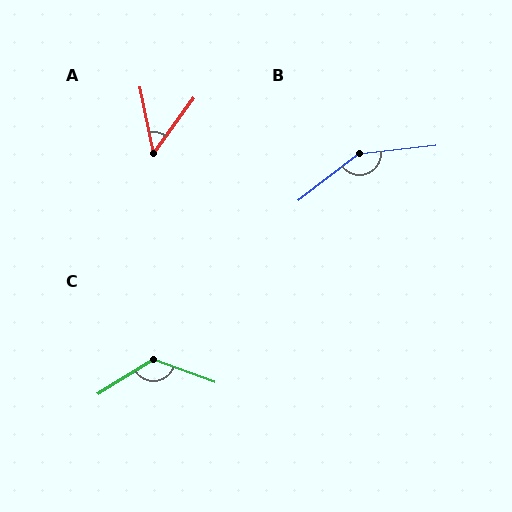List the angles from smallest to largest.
A (47°), C (128°), B (149°).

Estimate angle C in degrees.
Approximately 128 degrees.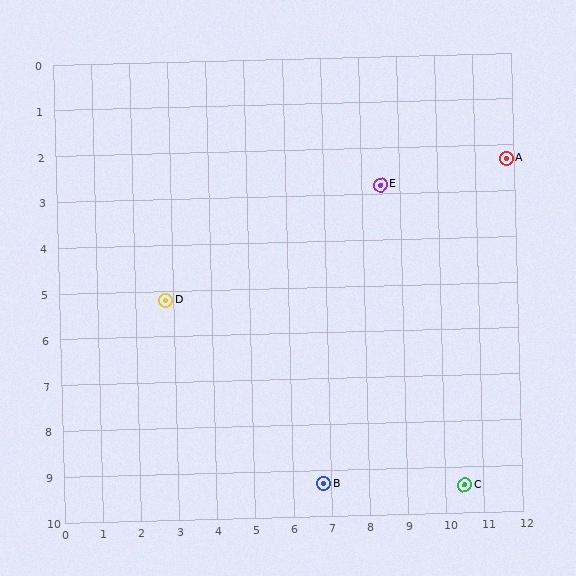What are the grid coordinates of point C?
Point C is at approximately (10.5, 9.4).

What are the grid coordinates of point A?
Point A is at approximately (11.8, 2.3).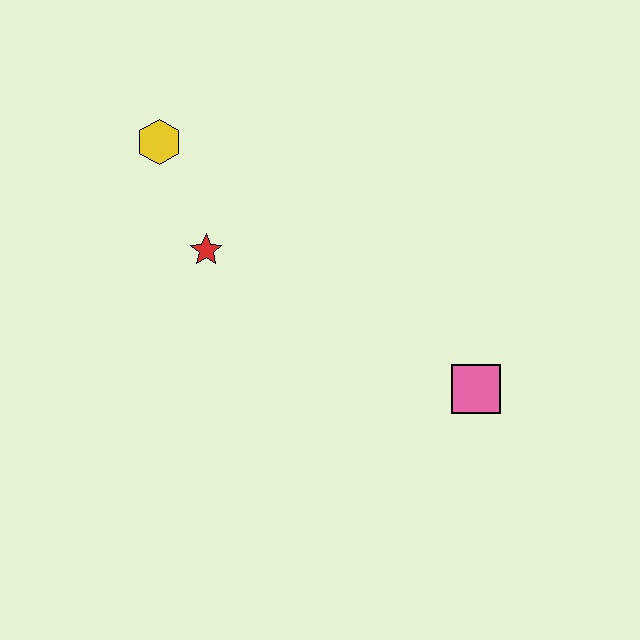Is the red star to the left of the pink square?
Yes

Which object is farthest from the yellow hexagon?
The pink square is farthest from the yellow hexagon.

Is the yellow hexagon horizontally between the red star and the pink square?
No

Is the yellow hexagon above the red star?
Yes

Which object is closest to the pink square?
The red star is closest to the pink square.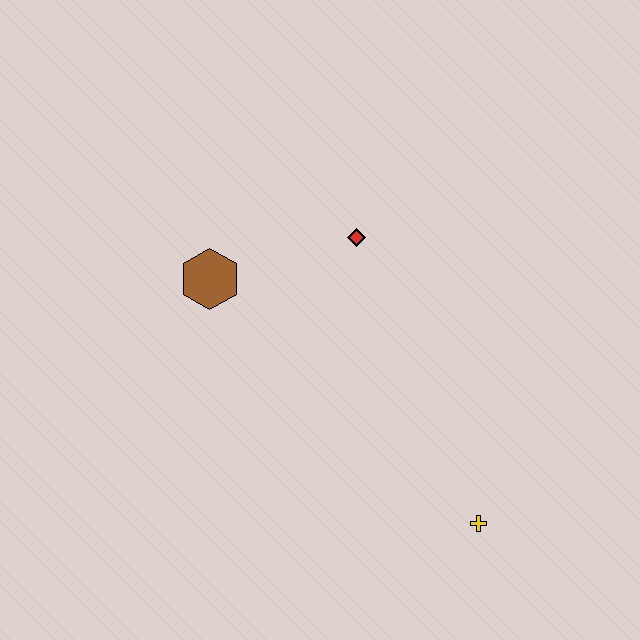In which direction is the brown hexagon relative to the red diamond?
The brown hexagon is to the left of the red diamond.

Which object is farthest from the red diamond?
The yellow cross is farthest from the red diamond.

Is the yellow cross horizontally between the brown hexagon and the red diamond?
No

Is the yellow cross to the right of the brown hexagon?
Yes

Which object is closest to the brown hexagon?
The red diamond is closest to the brown hexagon.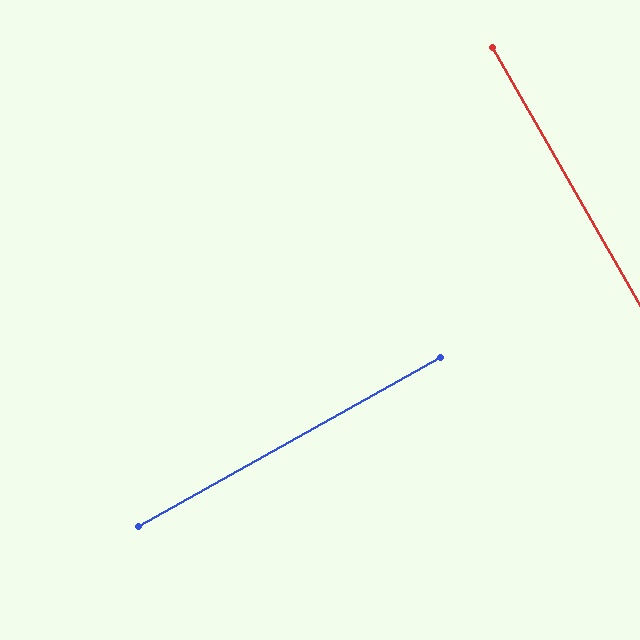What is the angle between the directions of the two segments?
Approximately 90 degrees.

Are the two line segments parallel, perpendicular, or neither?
Perpendicular — they meet at approximately 90°.